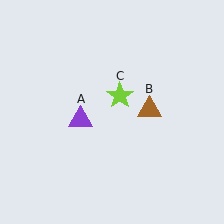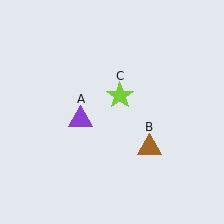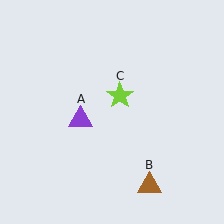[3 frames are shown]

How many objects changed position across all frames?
1 object changed position: brown triangle (object B).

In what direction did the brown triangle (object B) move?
The brown triangle (object B) moved down.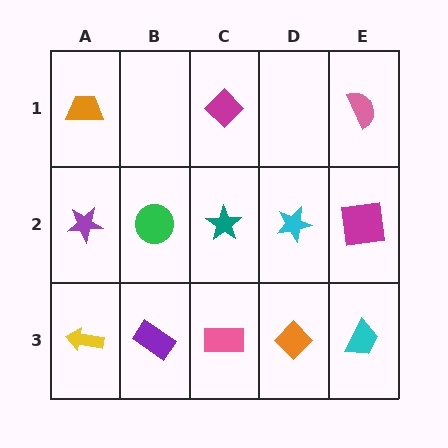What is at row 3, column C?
A pink rectangle.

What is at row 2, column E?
A magenta square.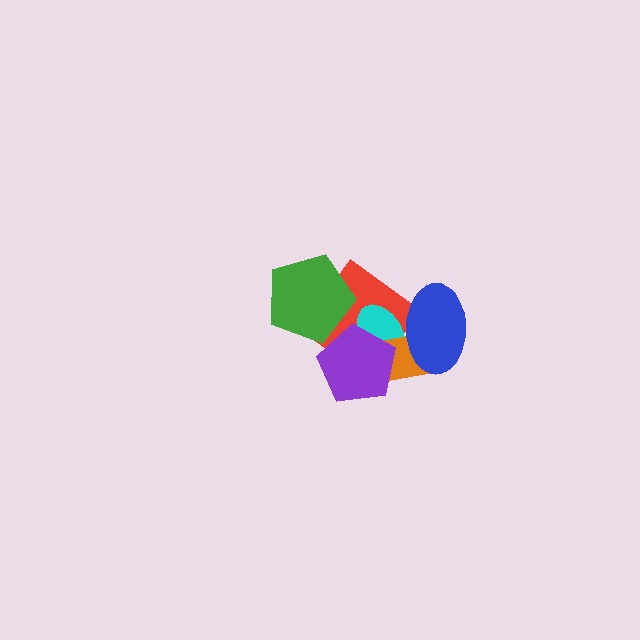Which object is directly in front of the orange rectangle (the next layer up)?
The purple pentagon is directly in front of the orange rectangle.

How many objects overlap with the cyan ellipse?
4 objects overlap with the cyan ellipse.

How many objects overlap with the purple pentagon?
3 objects overlap with the purple pentagon.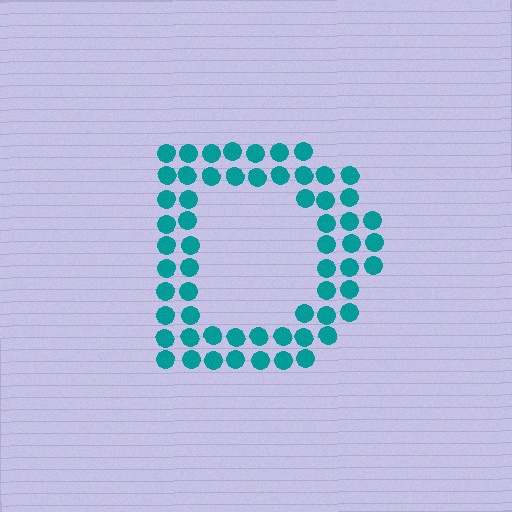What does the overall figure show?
The overall figure shows the letter D.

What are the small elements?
The small elements are circles.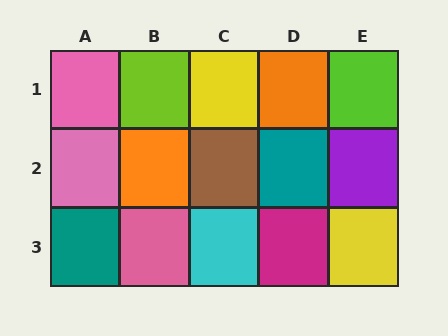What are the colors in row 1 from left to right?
Pink, lime, yellow, orange, lime.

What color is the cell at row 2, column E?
Purple.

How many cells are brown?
1 cell is brown.